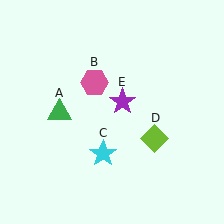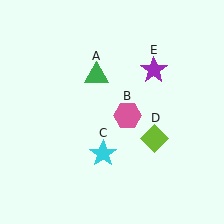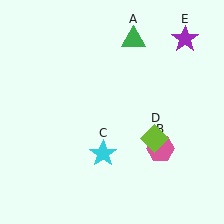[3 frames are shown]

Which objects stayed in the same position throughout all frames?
Cyan star (object C) and lime diamond (object D) remained stationary.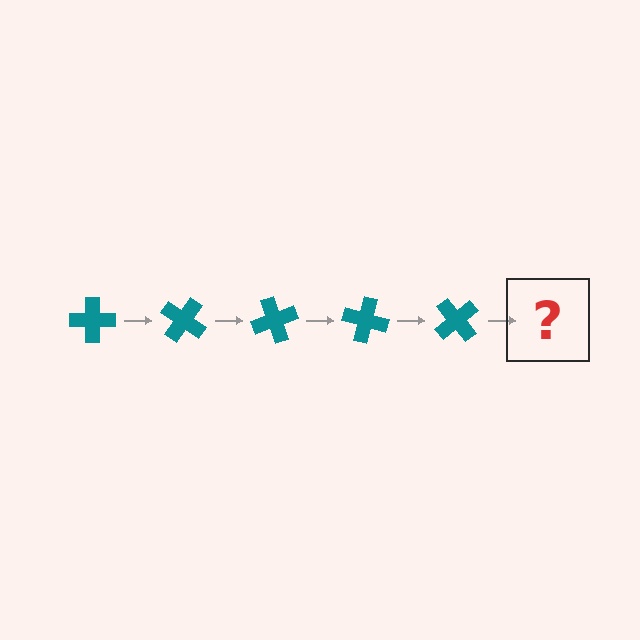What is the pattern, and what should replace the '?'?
The pattern is that the cross rotates 35 degrees each step. The '?' should be a teal cross rotated 175 degrees.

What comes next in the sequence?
The next element should be a teal cross rotated 175 degrees.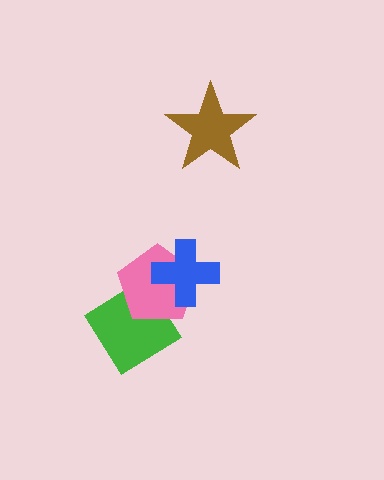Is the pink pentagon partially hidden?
Yes, it is partially covered by another shape.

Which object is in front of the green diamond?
The pink pentagon is in front of the green diamond.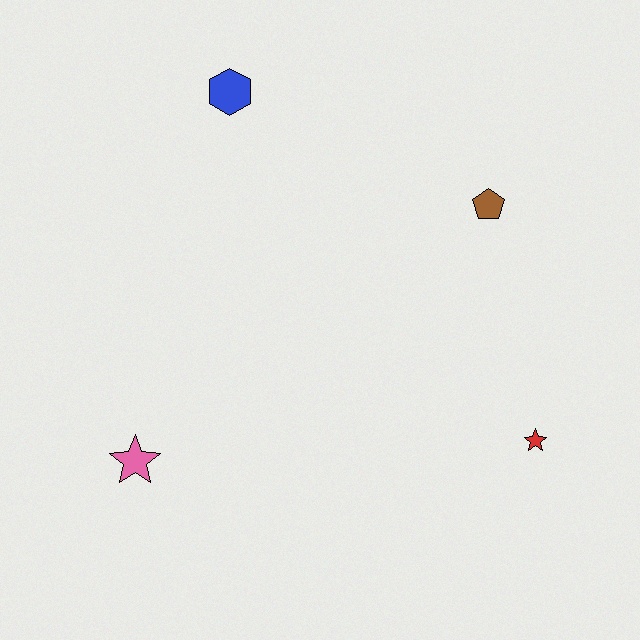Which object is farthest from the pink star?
The brown pentagon is farthest from the pink star.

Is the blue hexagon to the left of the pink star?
No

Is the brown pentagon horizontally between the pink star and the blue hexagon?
No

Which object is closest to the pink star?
The blue hexagon is closest to the pink star.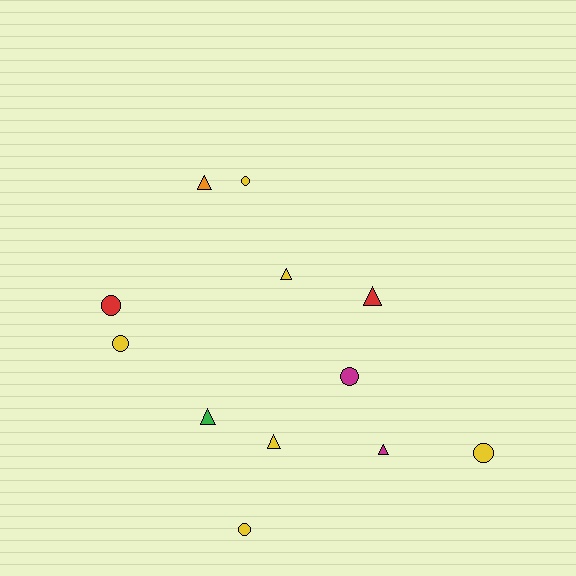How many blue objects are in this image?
There are no blue objects.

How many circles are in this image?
There are 6 circles.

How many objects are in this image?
There are 12 objects.